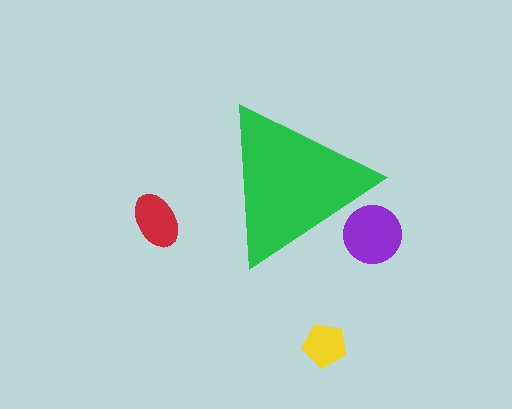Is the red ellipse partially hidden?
No, the red ellipse is fully visible.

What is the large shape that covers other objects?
A green triangle.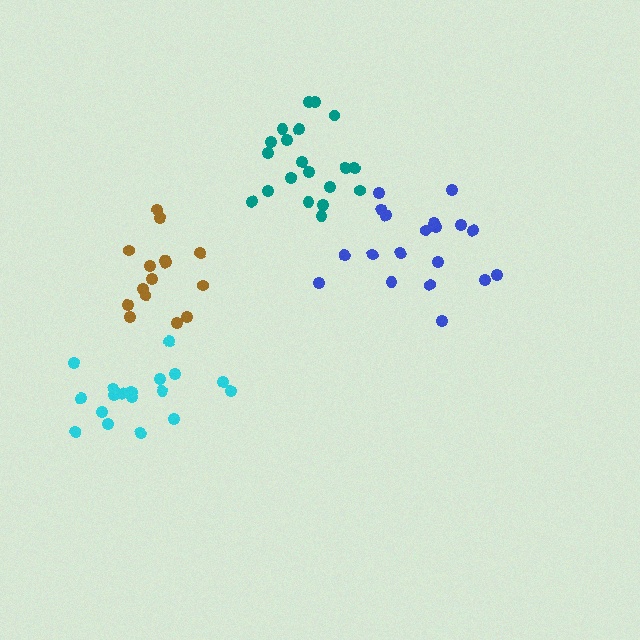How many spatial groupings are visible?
There are 4 spatial groupings.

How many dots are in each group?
Group 1: 19 dots, Group 2: 19 dots, Group 3: 15 dots, Group 4: 20 dots (73 total).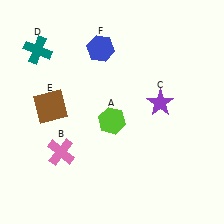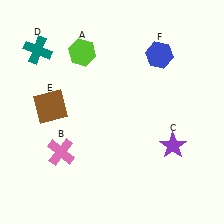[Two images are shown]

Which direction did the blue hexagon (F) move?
The blue hexagon (F) moved right.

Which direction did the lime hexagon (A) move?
The lime hexagon (A) moved up.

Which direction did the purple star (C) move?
The purple star (C) moved down.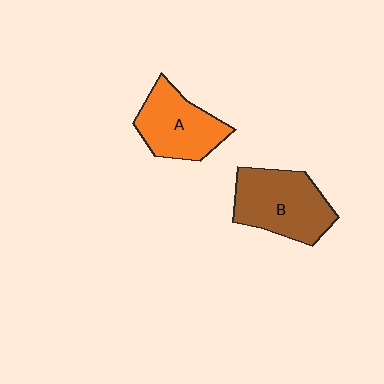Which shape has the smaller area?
Shape A (orange).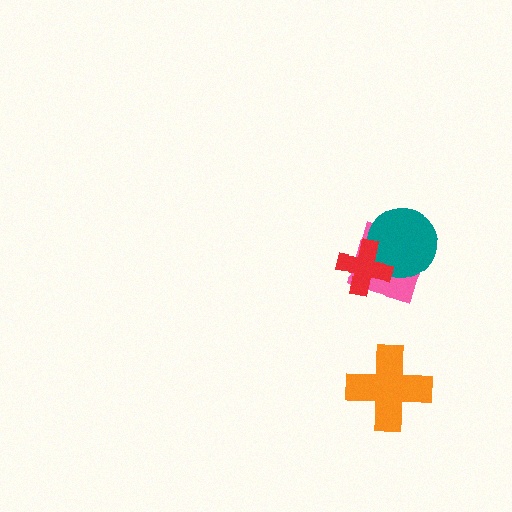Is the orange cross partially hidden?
No, no other shape covers it.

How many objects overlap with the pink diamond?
2 objects overlap with the pink diamond.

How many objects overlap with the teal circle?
2 objects overlap with the teal circle.